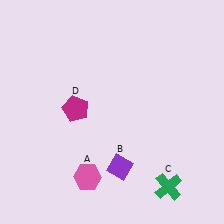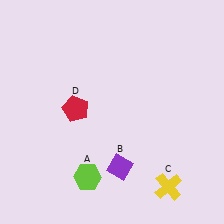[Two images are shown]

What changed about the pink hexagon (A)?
In Image 1, A is pink. In Image 2, it changed to lime.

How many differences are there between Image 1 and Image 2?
There are 3 differences between the two images.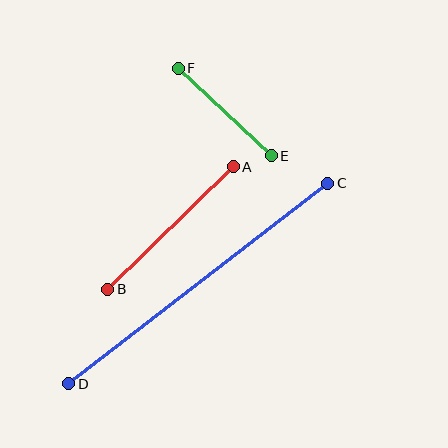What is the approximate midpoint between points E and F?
The midpoint is at approximately (225, 112) pixels.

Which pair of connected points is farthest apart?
Points C and D are farthest apart.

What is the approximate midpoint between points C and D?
The midpoint is at approximately (198, 283) pixels.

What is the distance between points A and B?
The distance is approximately 175 pixels.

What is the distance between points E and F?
The distance is approximately 127 pixels.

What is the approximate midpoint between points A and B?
The midpoint is at approximately (171, 228) pixels.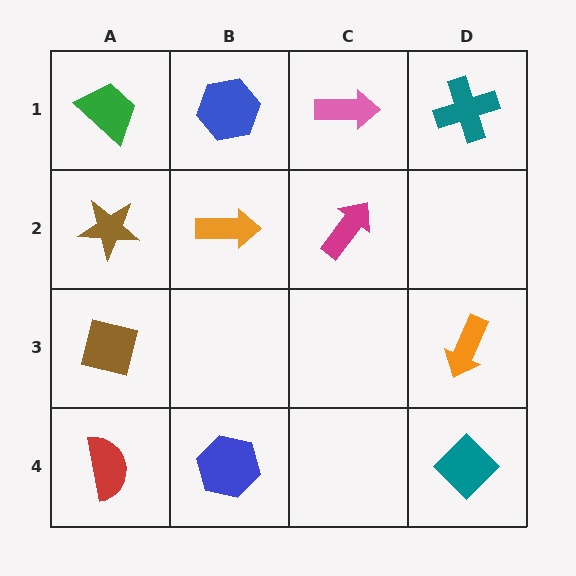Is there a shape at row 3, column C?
No, that cell is empty.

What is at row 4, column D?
A teal diamond.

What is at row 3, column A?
A brown square.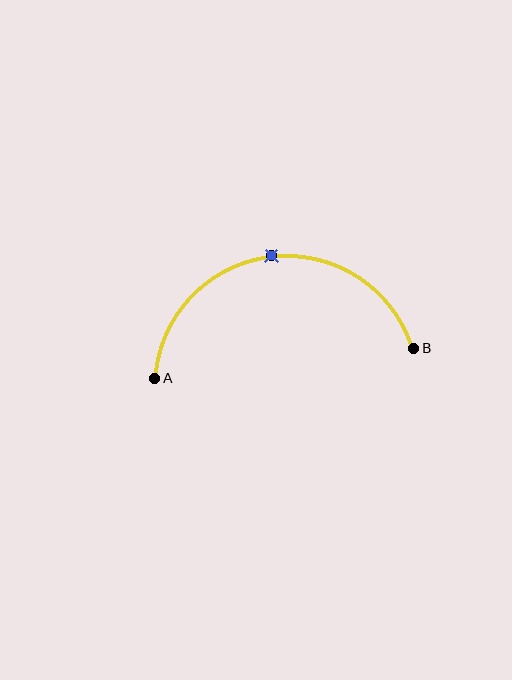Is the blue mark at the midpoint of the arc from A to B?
Yes. The blue mark lies on the arc at equal arc-length from both A and B — it is the arc midpoint.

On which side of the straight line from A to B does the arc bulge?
The arc bulges above the straight line connecting A and B.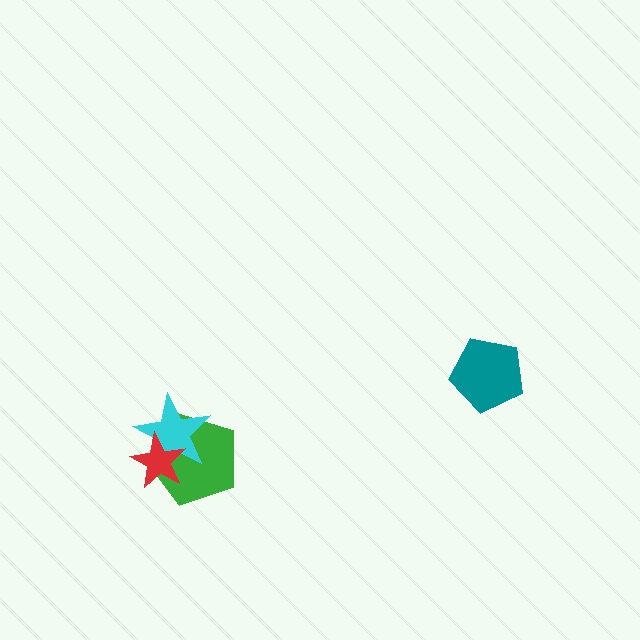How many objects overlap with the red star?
2 objects overlap with the red star.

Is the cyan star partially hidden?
Yes, it is partially covered by another shape.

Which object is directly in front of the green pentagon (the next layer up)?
The cyan star is directly in front of the green pentagon.